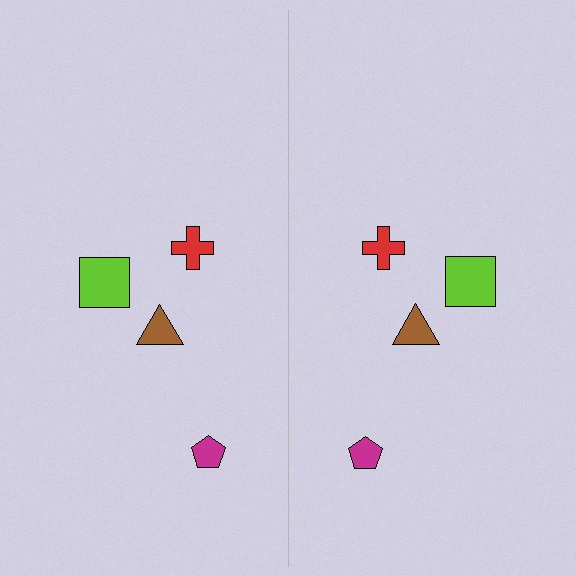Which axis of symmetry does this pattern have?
The pattern has a vertical axis of symmetry running through the center of the image.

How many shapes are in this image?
There are 8 shapes in this image.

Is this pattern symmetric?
Yes, this pattern has bilateral (reflection) symmetry.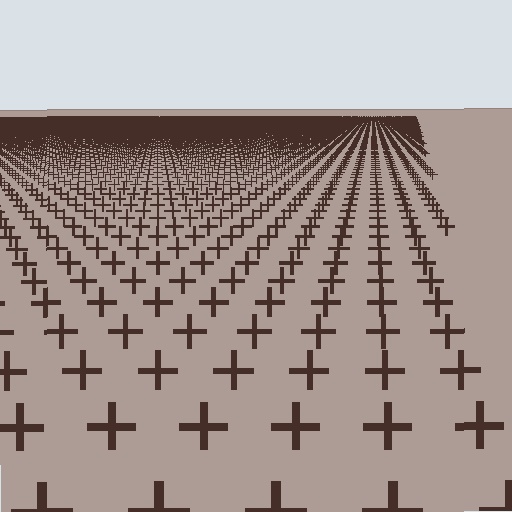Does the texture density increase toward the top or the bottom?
Density increases toward the top.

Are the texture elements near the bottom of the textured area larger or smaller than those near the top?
Larger. Near the bottom, elements are closer to the viewer and appear at a bigger on-screen size.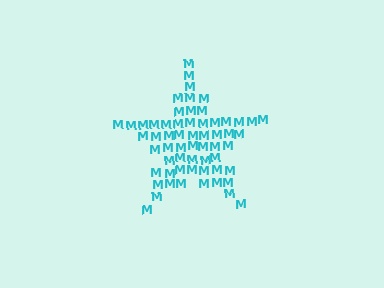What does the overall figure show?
The overall figure shows a star.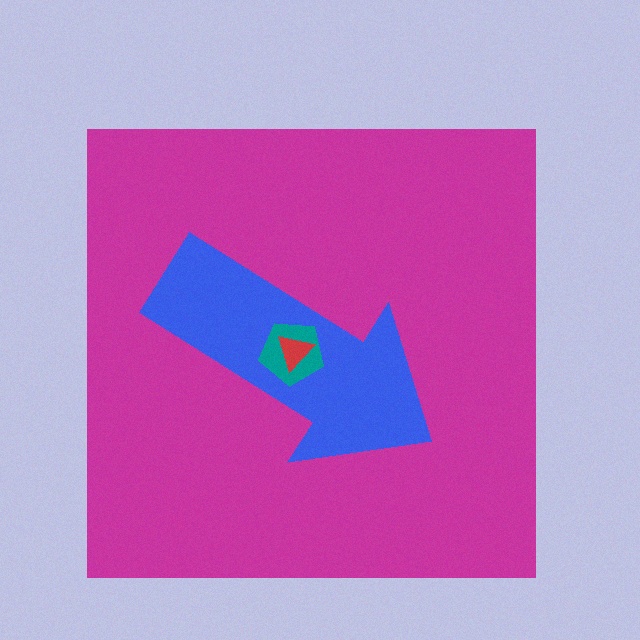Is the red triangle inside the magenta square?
Yes.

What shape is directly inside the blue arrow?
The teal pentagon.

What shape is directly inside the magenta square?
The blue arrow.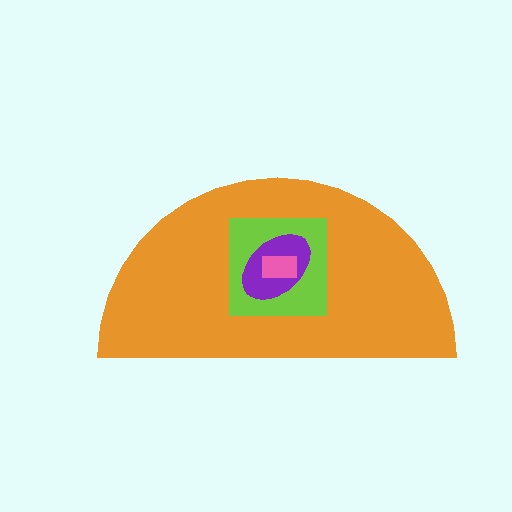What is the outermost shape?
The orange semicircle.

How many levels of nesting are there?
4.